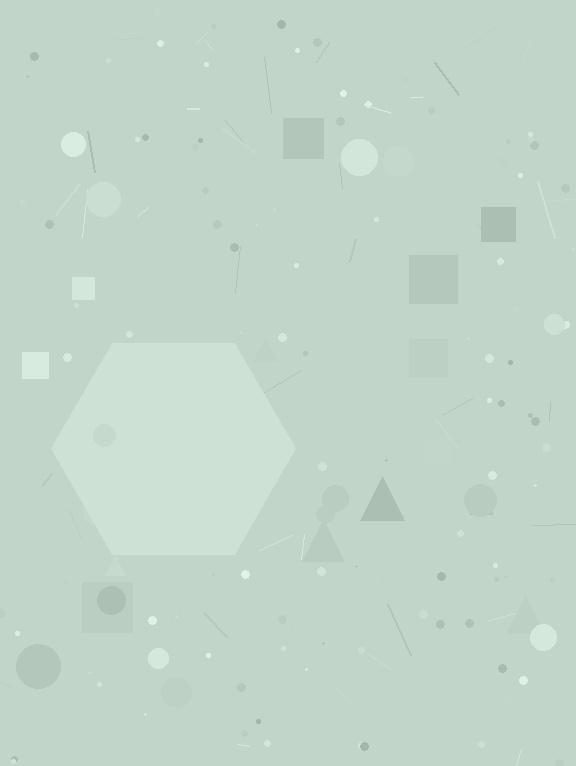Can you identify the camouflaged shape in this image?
The camouflaged shape is a hexagon.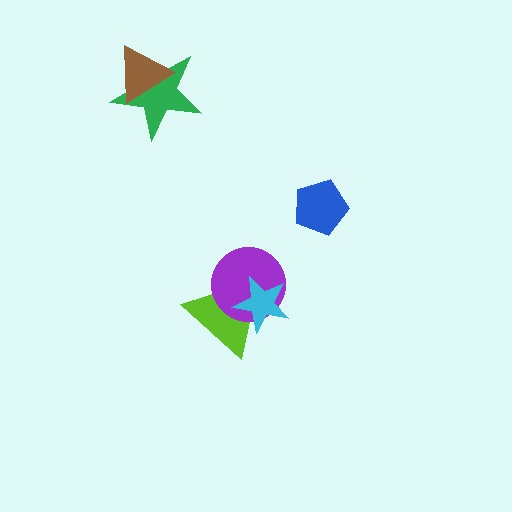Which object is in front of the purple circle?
The cyan star is in front of the purple circle.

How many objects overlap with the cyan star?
2 objects overlap with the cyan star.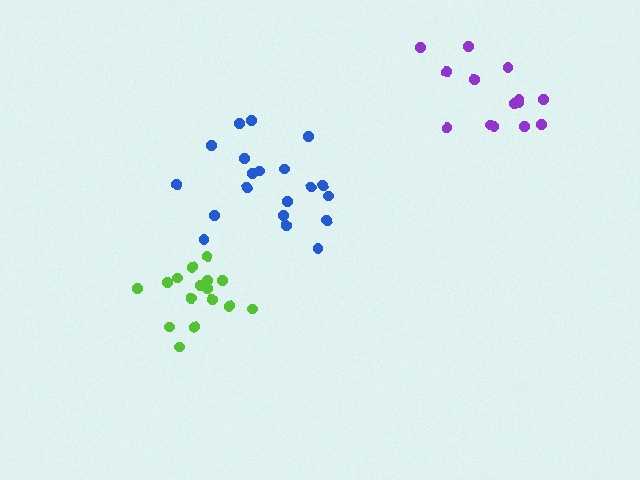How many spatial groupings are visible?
There are 3 spatial groupings.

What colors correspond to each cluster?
The clusters are colored: lime, blue, purple.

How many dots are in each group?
Group 1: 16 dots, Group 2: 20 dots, Group 3: 14 dots (50 total).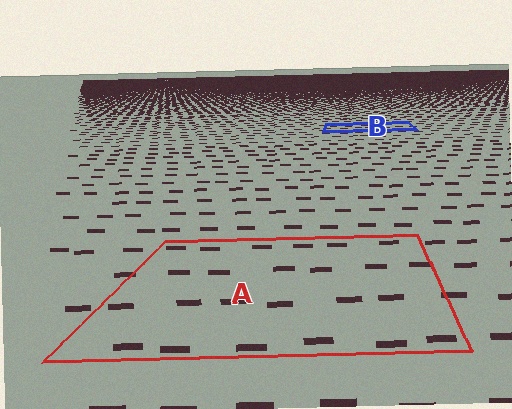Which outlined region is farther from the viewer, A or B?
Region B is farther from the viewer — the texture elements inside it appear smaller and more densely packed.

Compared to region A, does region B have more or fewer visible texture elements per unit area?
Region B has more texture elements per unit area — they are packed more densely because it is farther away.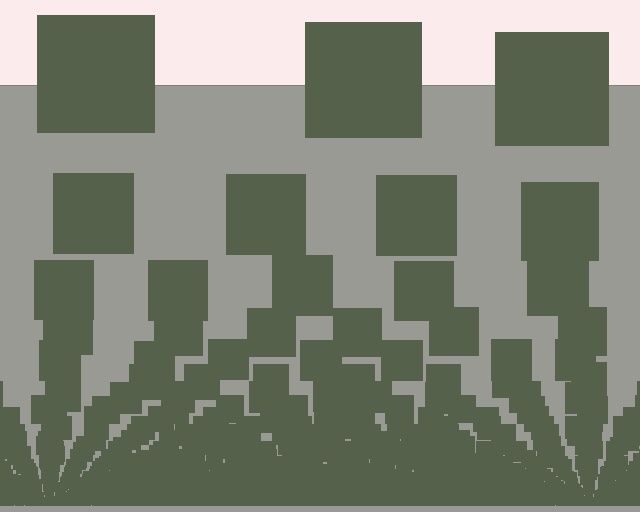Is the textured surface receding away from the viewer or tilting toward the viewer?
The surface appears to tilt toward the viewer. Texture elements get larger and sparser toward the top.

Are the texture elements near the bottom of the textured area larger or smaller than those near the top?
Smaller. The gradient is inverted — elements near the bottom are smaller and denser.